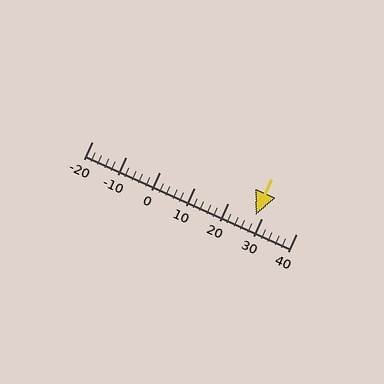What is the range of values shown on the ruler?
The ruler shows values from -20 to 40.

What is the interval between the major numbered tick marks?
The major tick marks are spaced 10 units apart.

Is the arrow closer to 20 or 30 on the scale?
The arrow is closer to 30.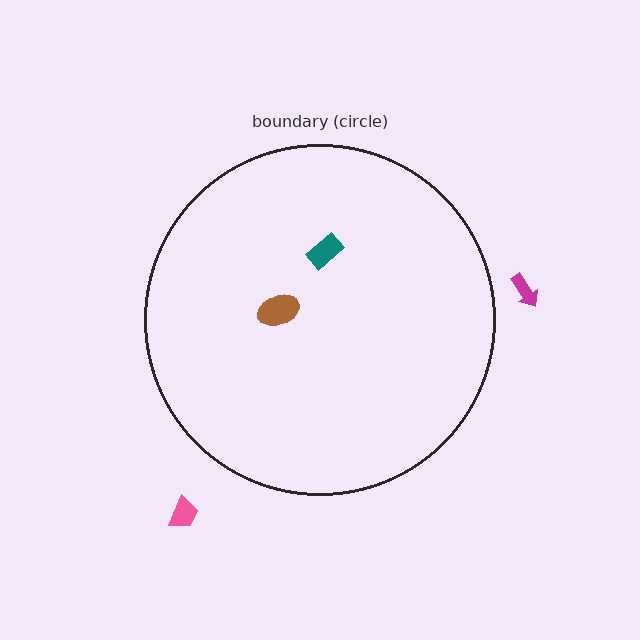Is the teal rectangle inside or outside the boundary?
Inside.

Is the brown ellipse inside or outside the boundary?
Inside.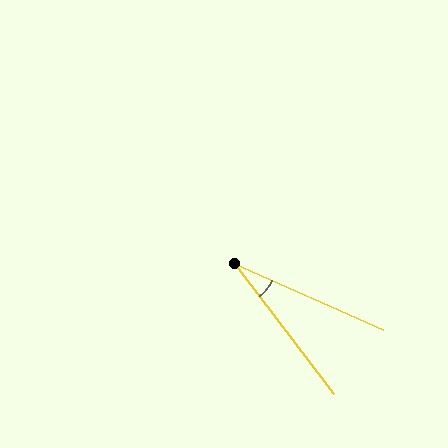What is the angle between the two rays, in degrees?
Approximately 29 degrees.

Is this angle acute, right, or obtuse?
It is acute.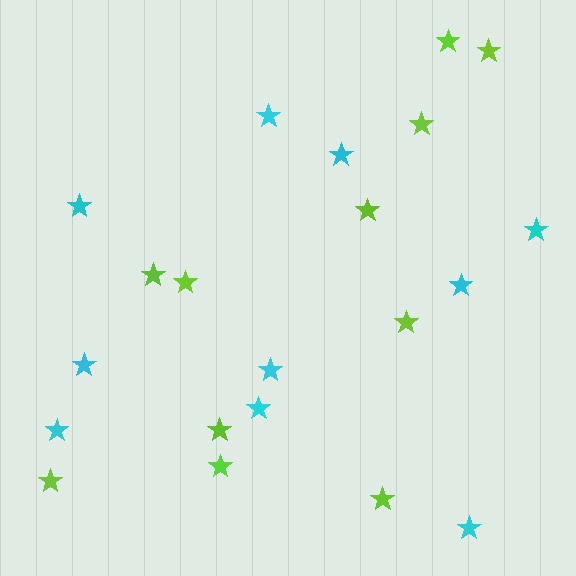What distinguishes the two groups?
There are 2 groups: one group of lime stars (11) and one group of cyan stars (10).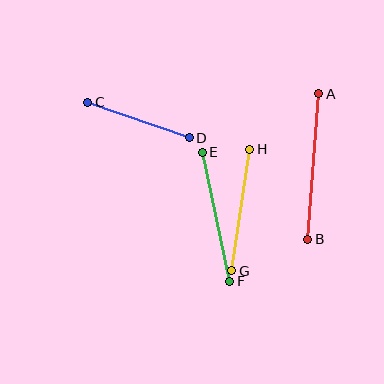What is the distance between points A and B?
The distance is approximately 146 pixels.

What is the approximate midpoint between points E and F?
The midpoint is at approximately (216, 217) pixels.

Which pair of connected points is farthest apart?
Points A and B are farthest apart.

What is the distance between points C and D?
The distance is approximately 108 pixels.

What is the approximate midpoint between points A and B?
The midpoint is at approximately (313, 166) pixels.